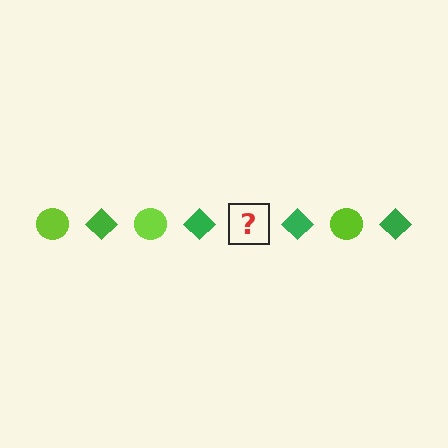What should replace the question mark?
The question mark should be replaced with a lime circle.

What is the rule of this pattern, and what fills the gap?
The rule is that the pattern alternates between lime circle and green diamond. The gap should be filled with a lime circle.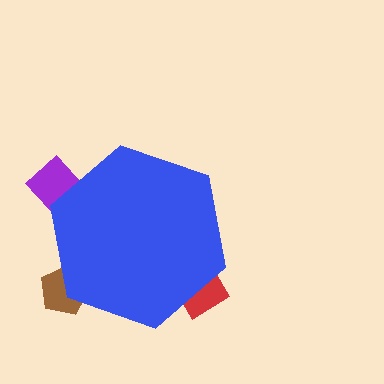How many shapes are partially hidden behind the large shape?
3 shapes are partially hidden.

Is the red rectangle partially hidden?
Yes, the red rectangle is partially hidden behind the blue hexagon.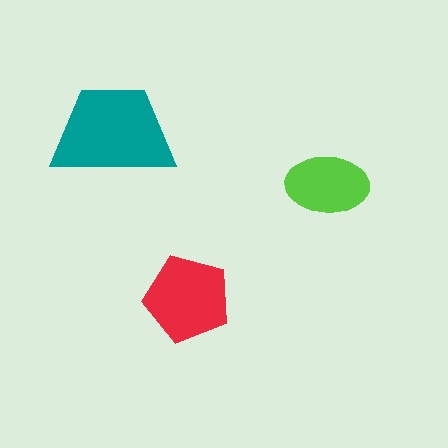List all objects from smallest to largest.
The lime ellipse, the red pentagon, the teal trapezoid.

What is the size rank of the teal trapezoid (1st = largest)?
1st.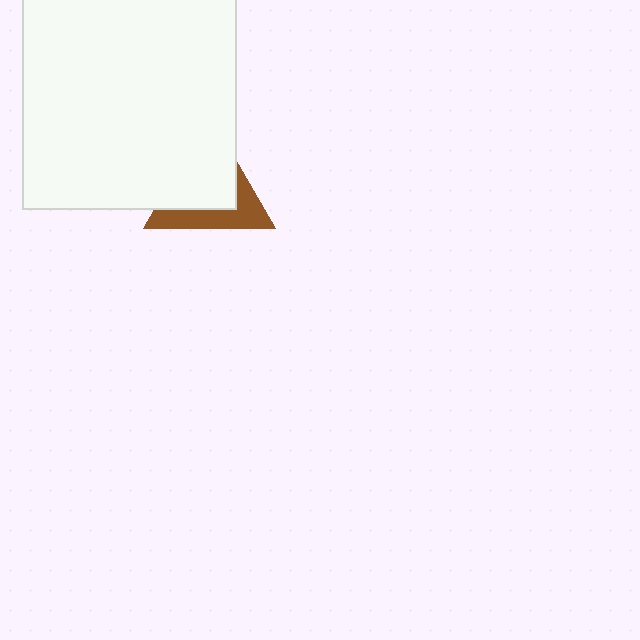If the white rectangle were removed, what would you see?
You would see the complete brown triangle.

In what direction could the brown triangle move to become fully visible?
The brown triangle could move toward the lower-right. That would shift it out from behind the white rectangle entirely.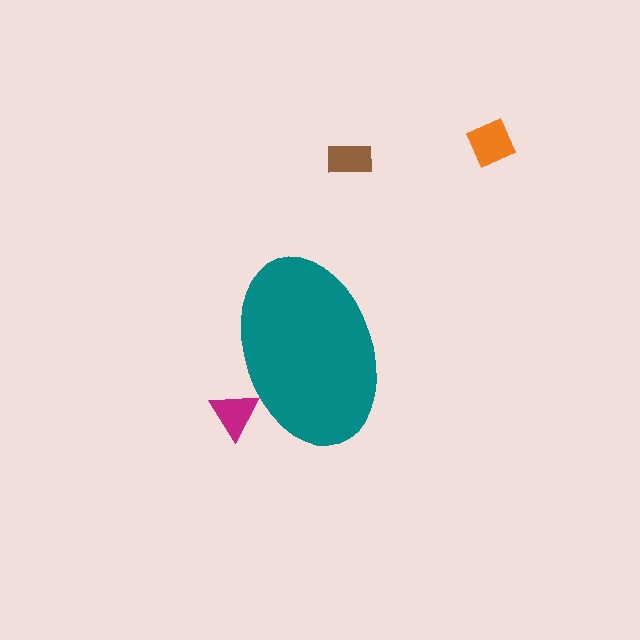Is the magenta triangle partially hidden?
Yes, the magenta triangle is partially hidden behind the teal ellipse.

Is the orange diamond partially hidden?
No, the orange diamond is fully visible.